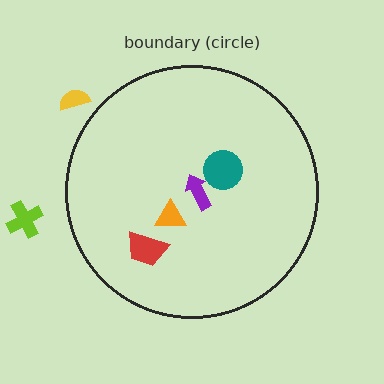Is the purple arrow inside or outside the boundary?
Inside.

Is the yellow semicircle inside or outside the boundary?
Outside.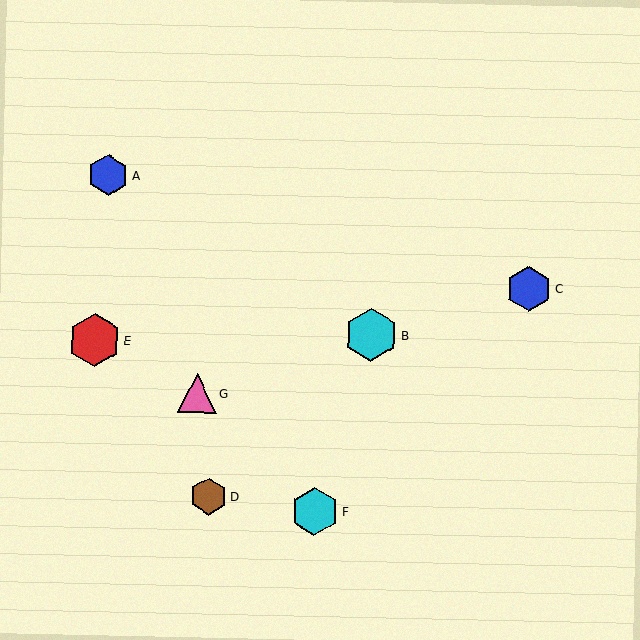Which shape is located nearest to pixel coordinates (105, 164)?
The blue hexagon (labeled A) at (108, 175) is nearest to that location.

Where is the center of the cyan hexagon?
The center of the cyan hexagon is at (371, 335).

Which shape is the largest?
The cyan hexagon (labeled B) is the largest.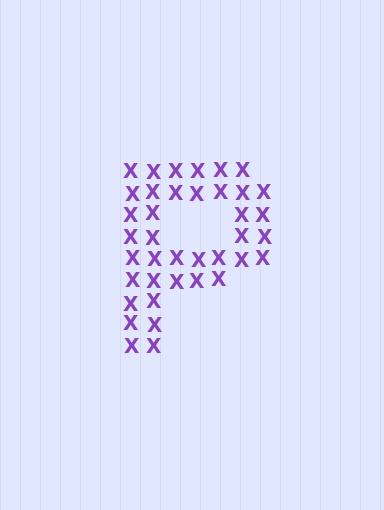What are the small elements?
The small elements are letter X's.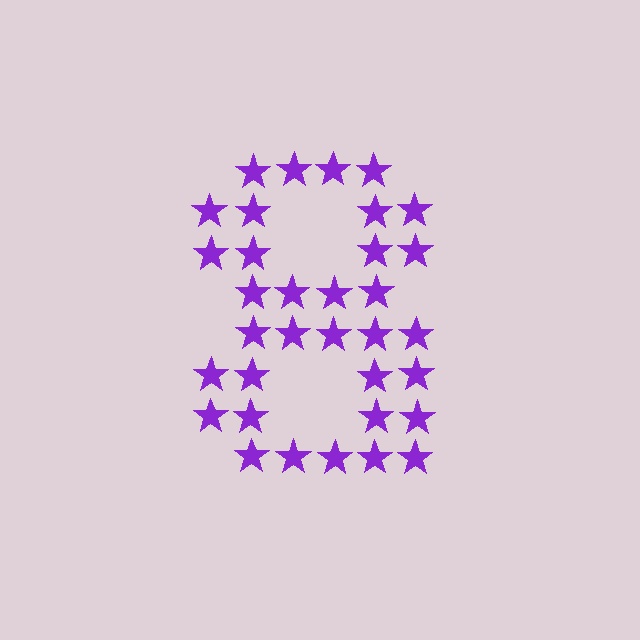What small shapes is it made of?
It is made of small stars.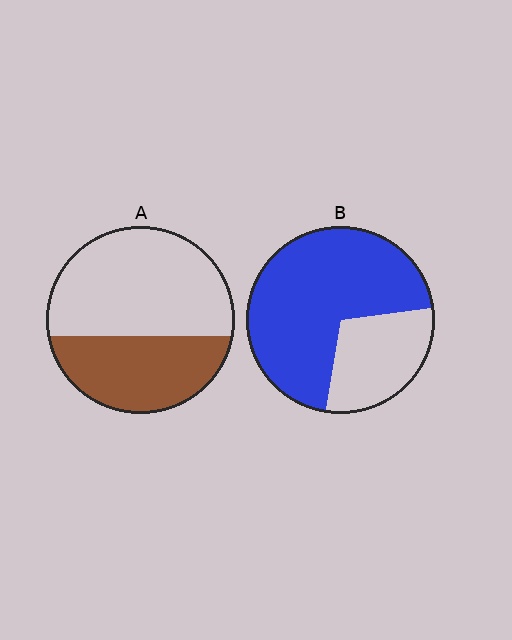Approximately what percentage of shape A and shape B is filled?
A is approximately 40% and B is approximately 70%.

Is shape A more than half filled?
No.